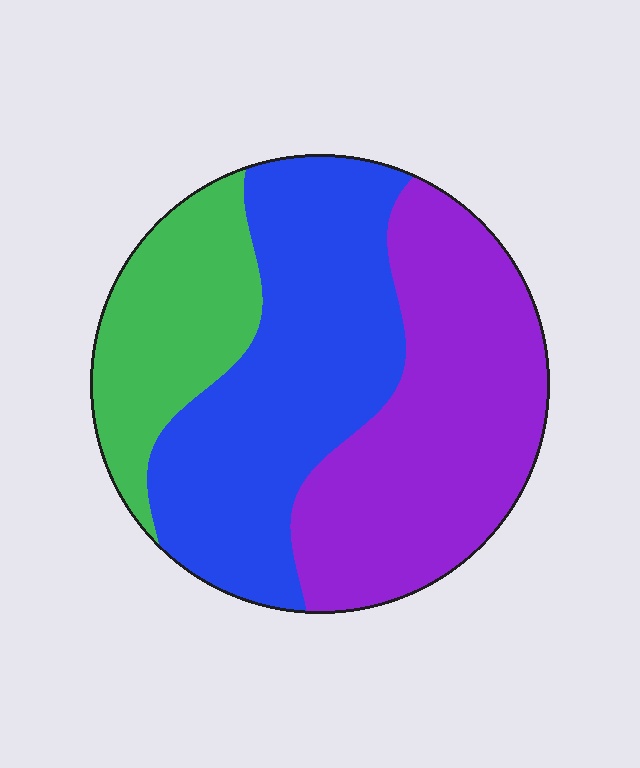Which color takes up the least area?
Green, at roughly 20%.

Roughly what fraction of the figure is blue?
Blue takes up about two fifths (2/5) of the figure.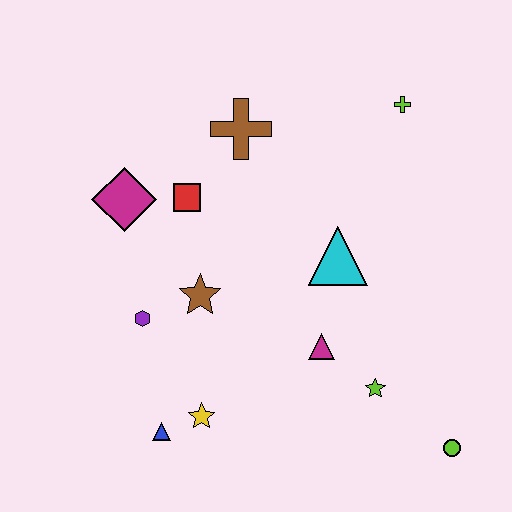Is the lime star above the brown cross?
No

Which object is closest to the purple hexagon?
The brown star is closest to the purple hexagon.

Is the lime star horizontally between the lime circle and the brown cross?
Yes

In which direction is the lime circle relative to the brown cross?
The lime circle is below the brown cross.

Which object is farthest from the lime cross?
The blue triangle is farthest from the lime cross.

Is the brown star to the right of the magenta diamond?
Yes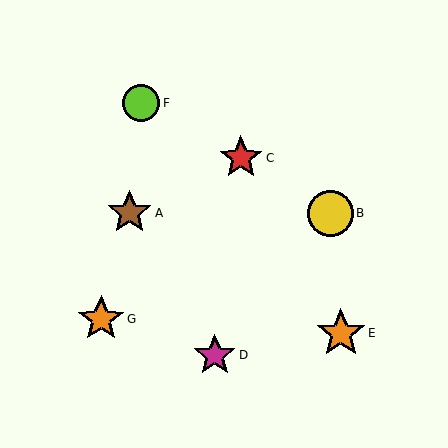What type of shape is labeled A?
Shape A is a brown star.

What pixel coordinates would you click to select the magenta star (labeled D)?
Click at (215, 355) to select the magenta star D.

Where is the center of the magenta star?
The center of the magenta star is at (215, 355).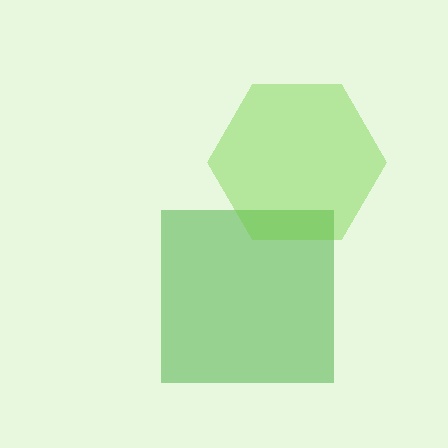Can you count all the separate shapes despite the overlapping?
Yes, there are 2 separate shapes.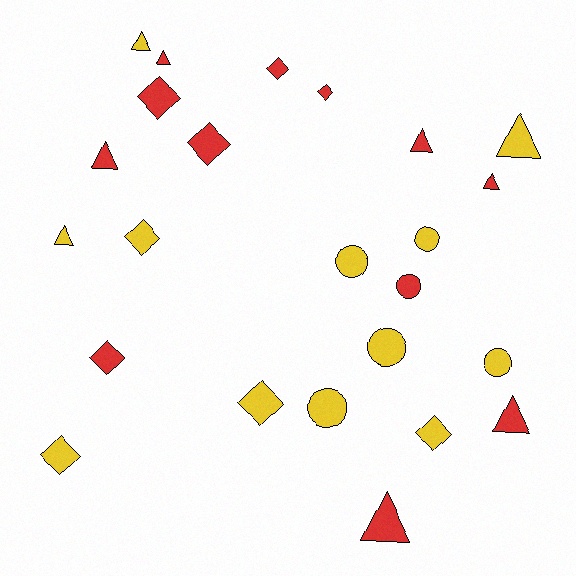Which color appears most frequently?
Red, with 12 objects.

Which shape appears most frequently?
Triangle, with 9 objects.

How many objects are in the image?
There are 24 objects.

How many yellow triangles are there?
There are 3 yellow triangles.